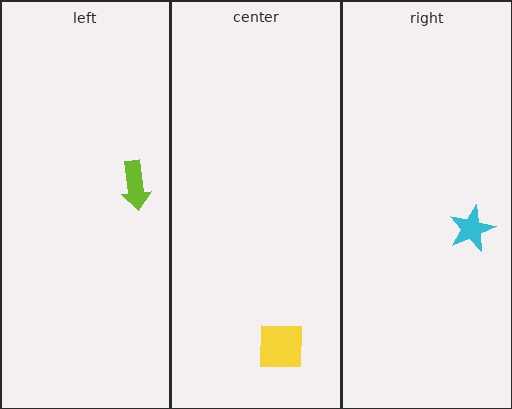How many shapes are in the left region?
1.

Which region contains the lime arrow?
The left region.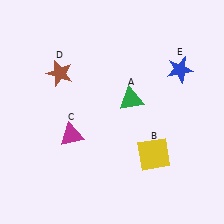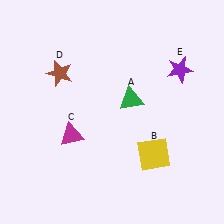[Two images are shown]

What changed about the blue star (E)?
In Image 1, E is blue. In Image 2, it changed to purple.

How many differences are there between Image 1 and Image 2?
There is 1 difference between the two images.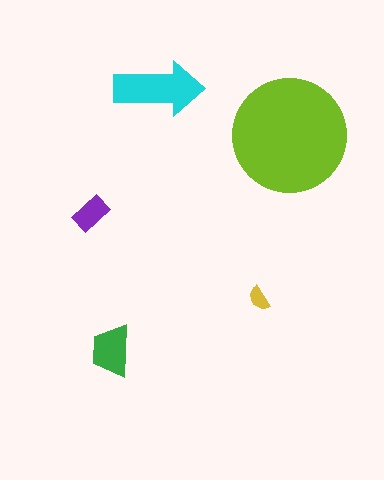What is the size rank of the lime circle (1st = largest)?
1st.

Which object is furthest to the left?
The purple rectangle is leftmost.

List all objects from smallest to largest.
The yellow semicircle, the purple rectangle, the green trapezoid, the cyan arrow, the lime circle.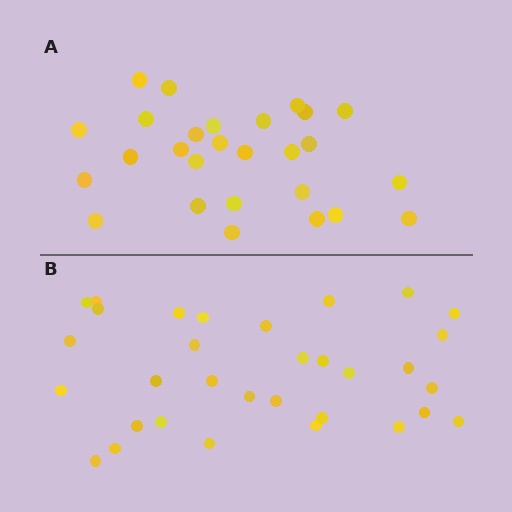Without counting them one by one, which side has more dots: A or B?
Region B (the bottom region) has more dots.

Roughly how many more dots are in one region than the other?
Region B has about 5 more dots than region A.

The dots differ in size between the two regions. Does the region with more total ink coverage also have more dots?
No. Region A has more total ink coverage because its dots are larger, but region B actually contains more individual dots. Total area can be misleading — the number of items is what matters here.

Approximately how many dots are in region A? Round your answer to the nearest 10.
About 30 dots. (The exact count is 27, which rounds to 30.)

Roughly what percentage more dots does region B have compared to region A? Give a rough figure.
About 20% more.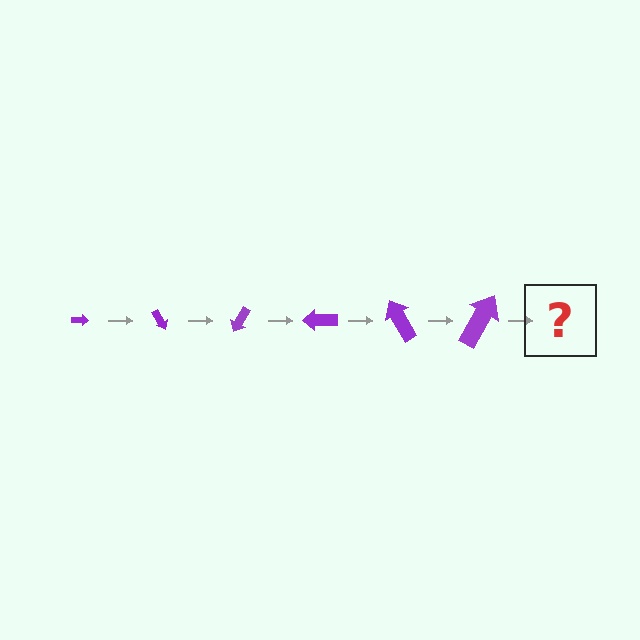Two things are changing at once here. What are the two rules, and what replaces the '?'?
The two rules are that the arrow grows larger each step and it rotates 60 degrees each step. The '?' should be an arrow, larger than the previous one and rotated 360 degrees from the start.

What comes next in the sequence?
The next element should be an arrow, larger than the previous one and rotated 360 degrees from the start.